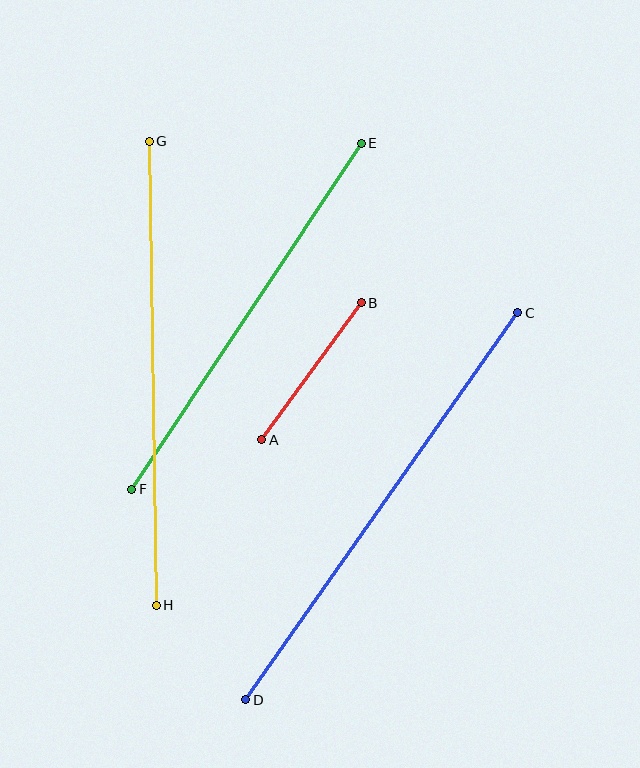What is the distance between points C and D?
The distance is approximately 473 pixels.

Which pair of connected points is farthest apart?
Points C and D are farthest apart.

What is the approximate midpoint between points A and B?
The midpoint is at approximately (312, 371) pixels.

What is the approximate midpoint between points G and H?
The midpoint is at approximately (153, 373) pixels.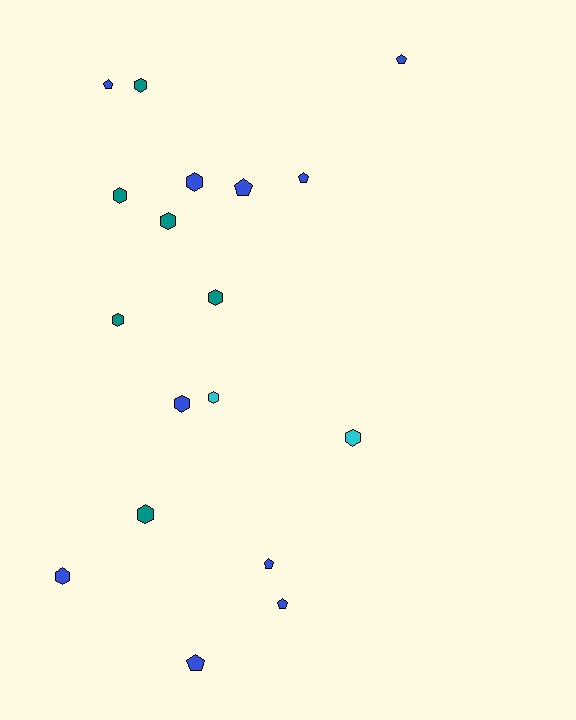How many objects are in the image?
There are 18 objects.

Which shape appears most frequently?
Hexagon, with 11 objects.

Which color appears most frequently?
Blue, with 10 objects.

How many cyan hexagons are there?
There are 2 cyan hexagons.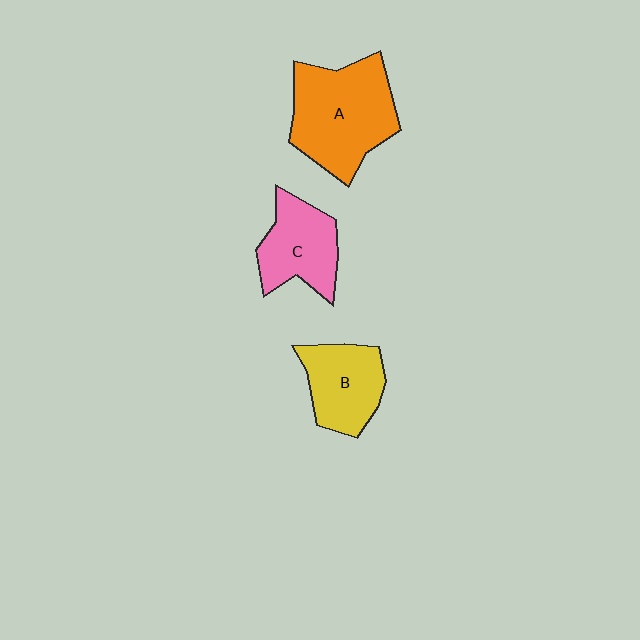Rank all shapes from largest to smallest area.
From largest to smallest: A (orange), C (pink), B (yellow).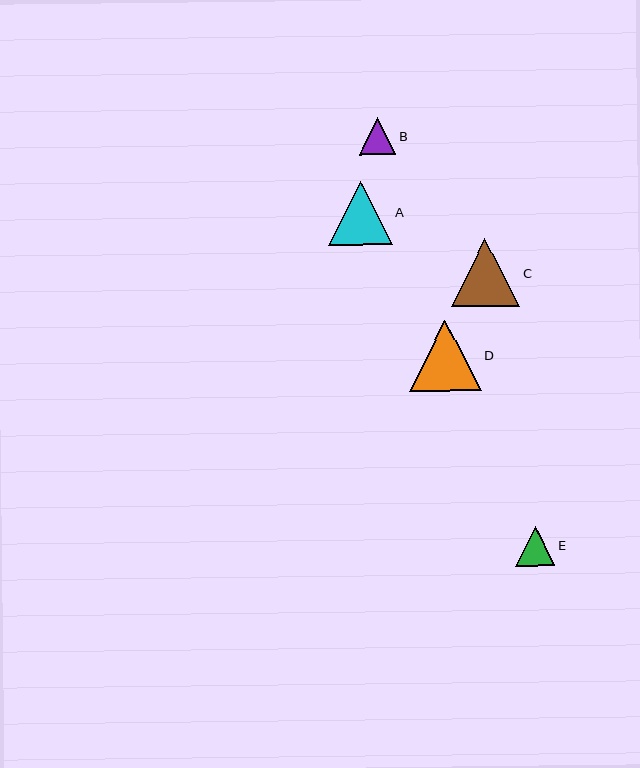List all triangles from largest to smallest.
From largest to smallest: D, C, A, E, B.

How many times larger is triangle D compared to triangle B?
Triangle D is approximately 2.0 times the size of triangle B.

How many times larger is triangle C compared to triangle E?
Triangle C is approximately 1.7 times the size of triangle E.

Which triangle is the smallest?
Triangle B is the smallest with a size of approximately 37 pixels.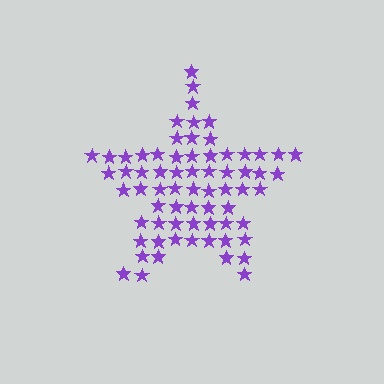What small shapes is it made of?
It is made of small stars.